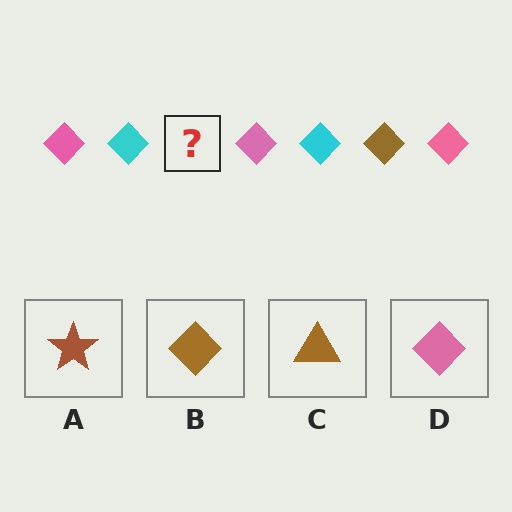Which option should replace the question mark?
Option B.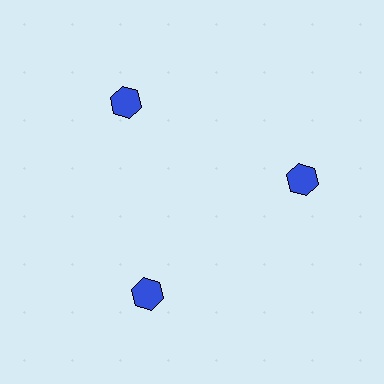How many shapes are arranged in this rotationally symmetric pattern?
There are 3 shapes, arranged in 3 groups of 1.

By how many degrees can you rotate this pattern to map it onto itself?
The pattern maps onto itself every 120 degrees of rotation.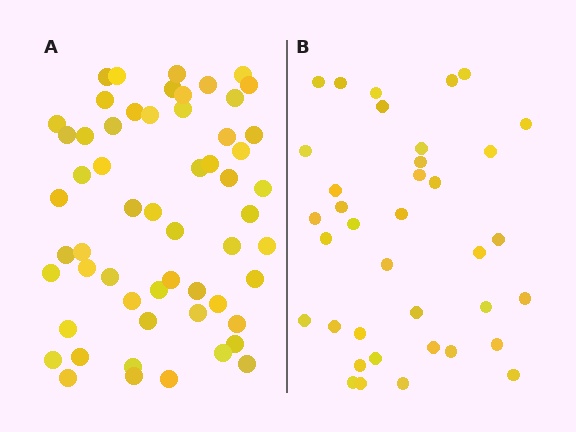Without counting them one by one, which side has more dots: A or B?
Region A (the left region) has more dots.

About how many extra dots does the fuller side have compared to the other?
Region A has approximately 20 more dots than region B.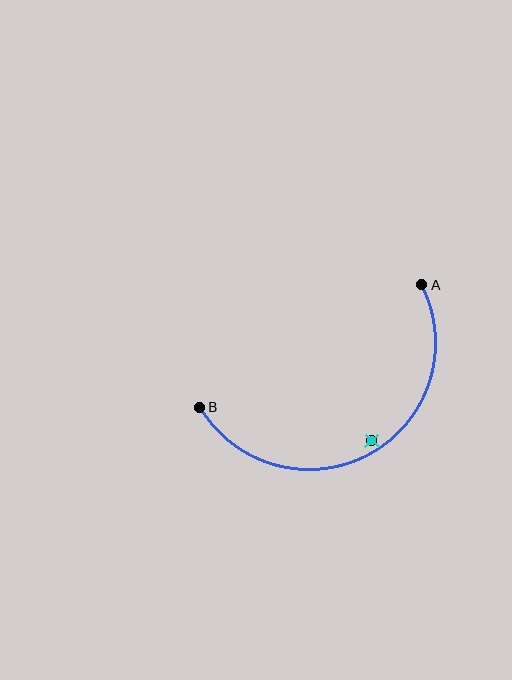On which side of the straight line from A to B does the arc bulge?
The arc bulges below the straight line connecting A and B.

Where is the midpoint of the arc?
The arc midpoint is the point on the curve farthest from the straight line joining A and B. It sits below that line.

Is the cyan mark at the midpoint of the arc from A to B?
No — the cyan mark does not lie on the arc at all. It sits slightly inside the curve.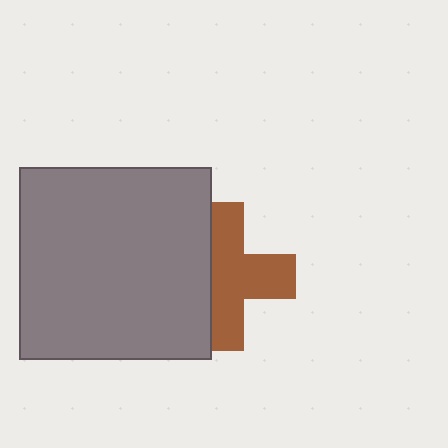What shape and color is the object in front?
The object in front is a gray square.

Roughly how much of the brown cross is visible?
About half of it is visible (roughly 63%).